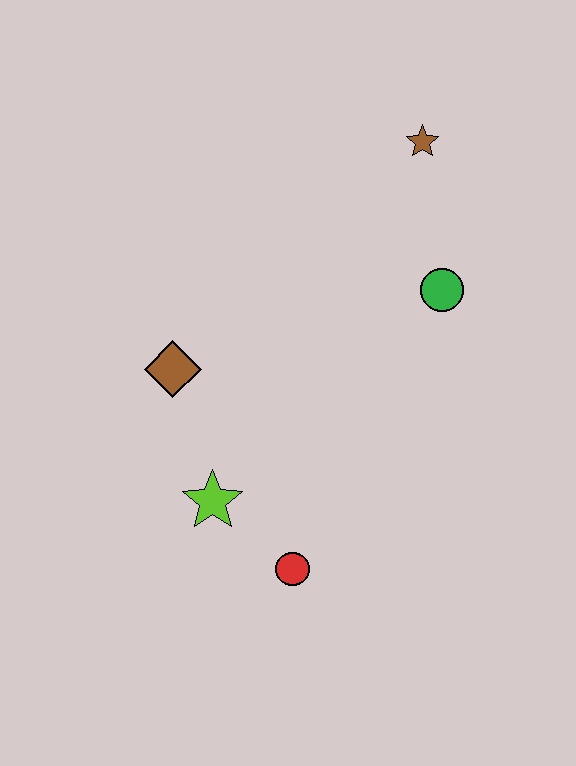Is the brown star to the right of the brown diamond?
Yes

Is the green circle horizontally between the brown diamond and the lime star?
No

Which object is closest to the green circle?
The brown star is closest to the green circle.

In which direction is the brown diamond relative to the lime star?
The brown diamond is above the lime star.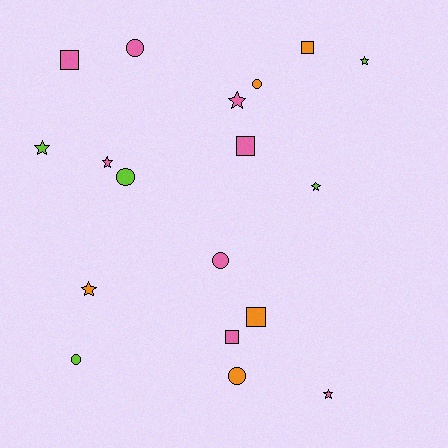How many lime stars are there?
There are 3 lime stars.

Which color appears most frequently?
Pink, with 8 objects.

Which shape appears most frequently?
Star, with 7 objects.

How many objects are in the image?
There are 18 objects.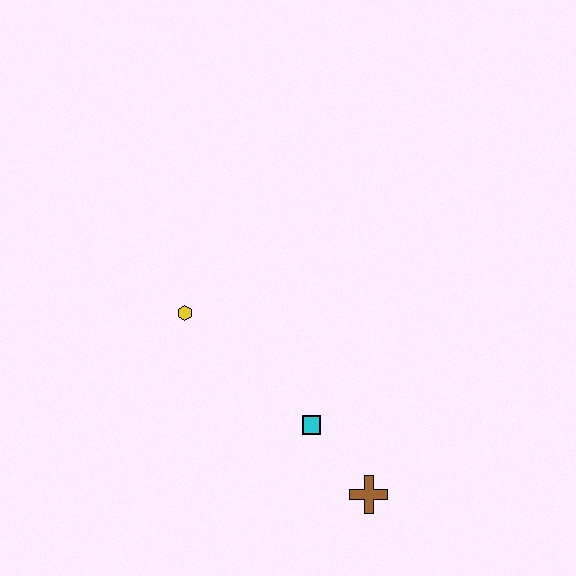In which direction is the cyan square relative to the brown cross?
The cyan square is above the brown cross.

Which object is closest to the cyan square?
The brown cross is closest to the cyan square.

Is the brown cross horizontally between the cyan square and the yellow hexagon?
No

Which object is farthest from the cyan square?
The yellow hexagon is farthest from the cyan square.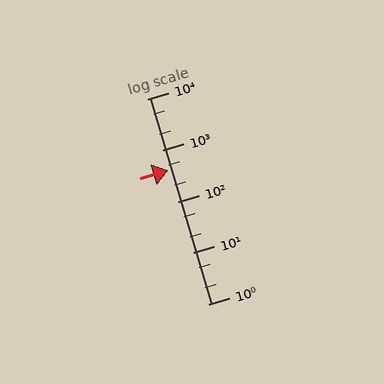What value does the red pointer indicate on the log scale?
The pointer indicates approximately 410.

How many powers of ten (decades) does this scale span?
The scale spans 4 decades, from 1 to 10000.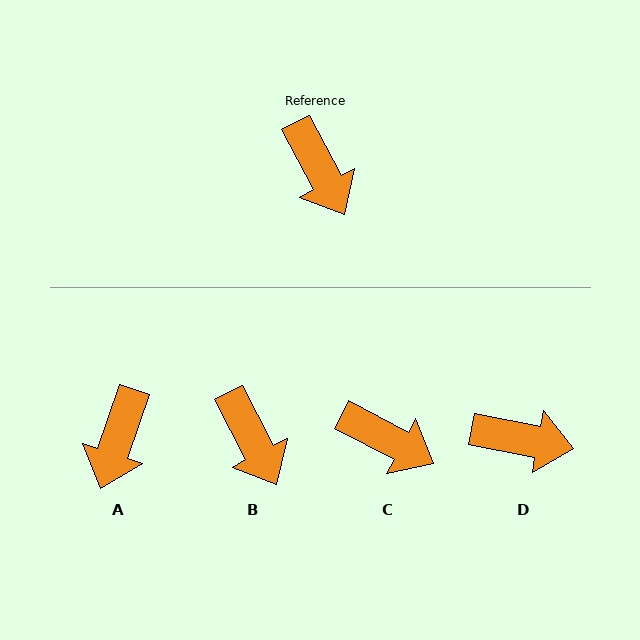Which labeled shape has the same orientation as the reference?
B.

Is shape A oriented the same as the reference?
No, it is off by about 47 degrees.